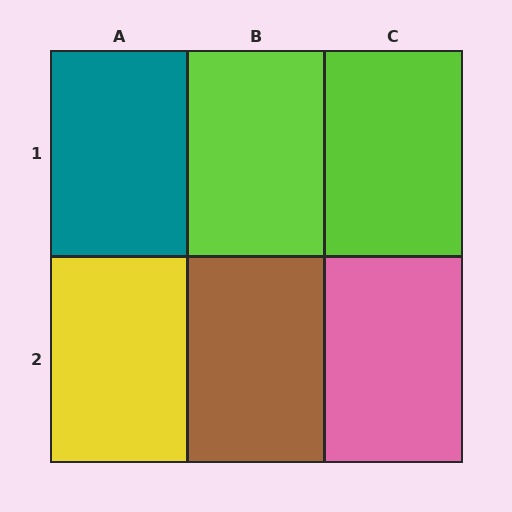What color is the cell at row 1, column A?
Teal.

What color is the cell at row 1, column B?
Lime.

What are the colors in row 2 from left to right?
Yellow, brown, pink.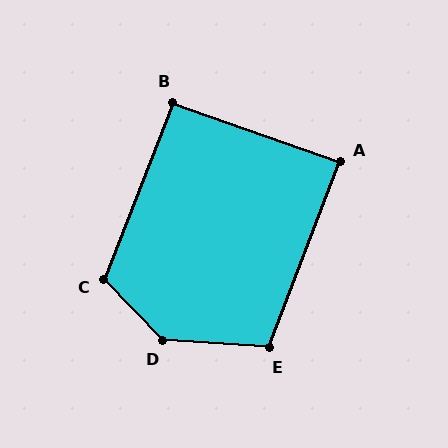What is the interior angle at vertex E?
Approximately 107 degrees (obtuse).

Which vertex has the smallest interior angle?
A, at approximately 89 degrees.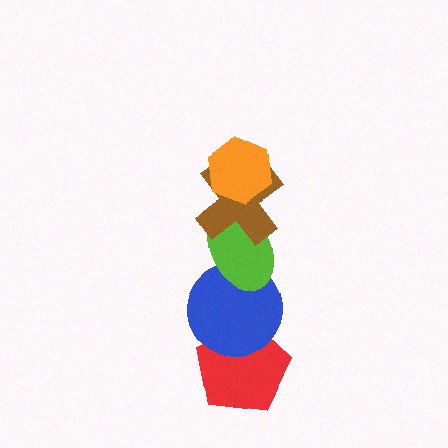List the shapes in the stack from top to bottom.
From top to bottom: the orange hexagon, the brown cross, the lime ellipse, the blue circle, the red pentagon.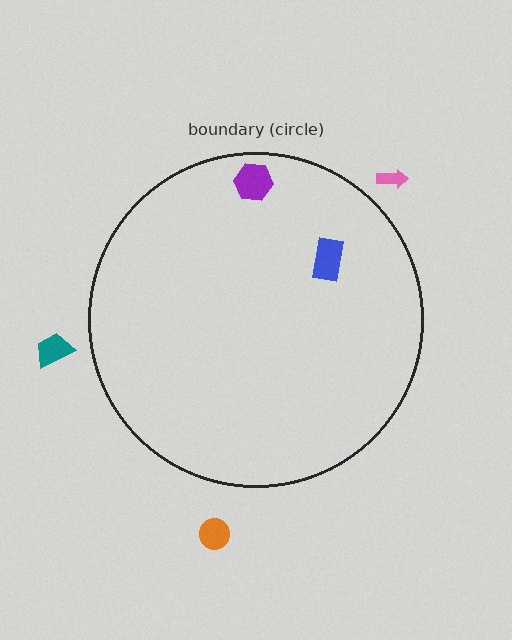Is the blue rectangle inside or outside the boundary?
Inside.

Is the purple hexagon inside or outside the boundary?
Inside.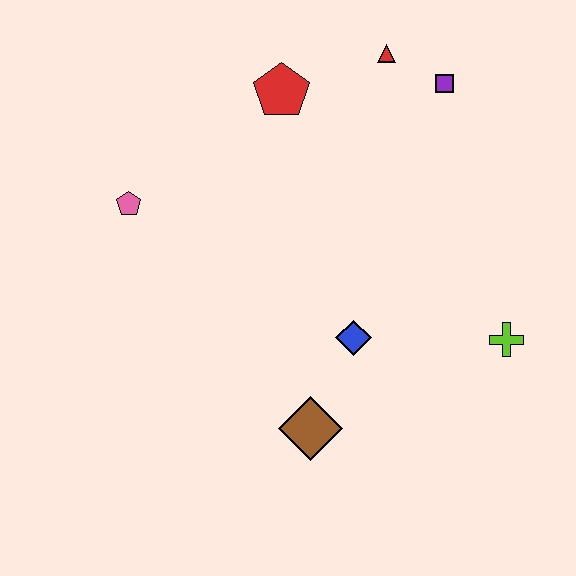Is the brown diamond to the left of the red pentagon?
No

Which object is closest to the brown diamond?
The blue diamond is closest to the brown diamond.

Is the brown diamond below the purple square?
Yes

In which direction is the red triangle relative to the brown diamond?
The red triangle is above the brown diamond.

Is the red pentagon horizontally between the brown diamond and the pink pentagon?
Yes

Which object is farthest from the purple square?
The brown diamond is farthest from the purple square.